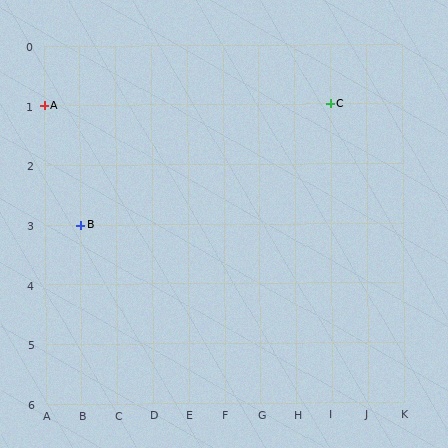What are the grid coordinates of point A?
Point A is at grid coordinates (A, 1).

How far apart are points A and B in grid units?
Points A and B are 1 column and 2 rows apart (about 2.2 grid units diagonally).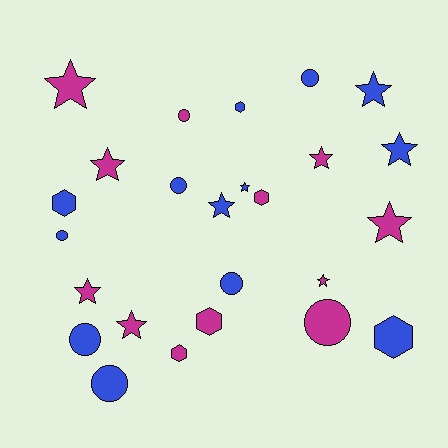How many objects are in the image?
There are 25 objects.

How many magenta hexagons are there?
There are 3 magenta hexagons.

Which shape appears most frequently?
Star, with 11 objects.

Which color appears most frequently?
Blue, with 13 objects.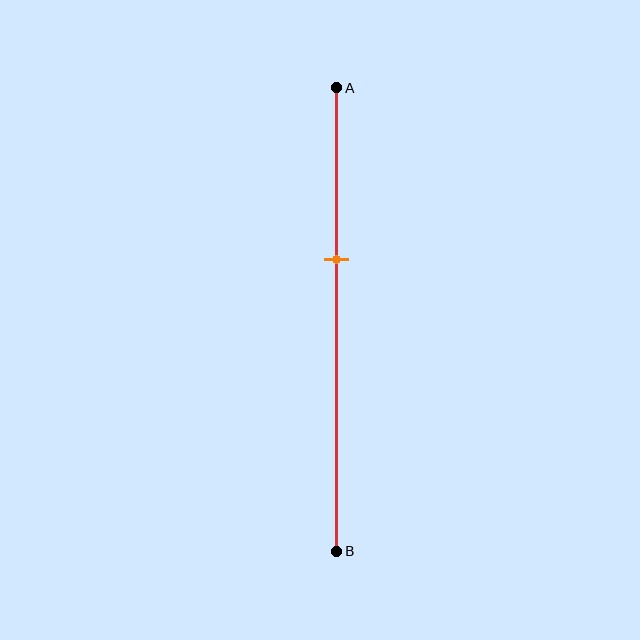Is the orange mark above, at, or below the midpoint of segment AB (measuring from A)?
The orange mark is above the midpoint of segment AB.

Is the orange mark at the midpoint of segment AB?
No, the mark is at about 35% from A, not at the 50% midpoint.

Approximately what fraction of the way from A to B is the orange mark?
The orange mark is approximately 35% of the way from A to B.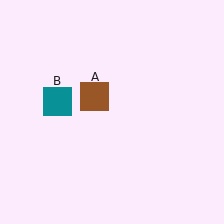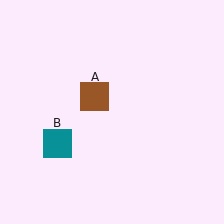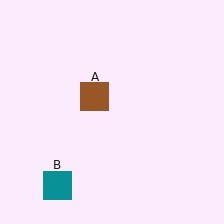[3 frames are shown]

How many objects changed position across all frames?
1 object changed position: teal square (object B).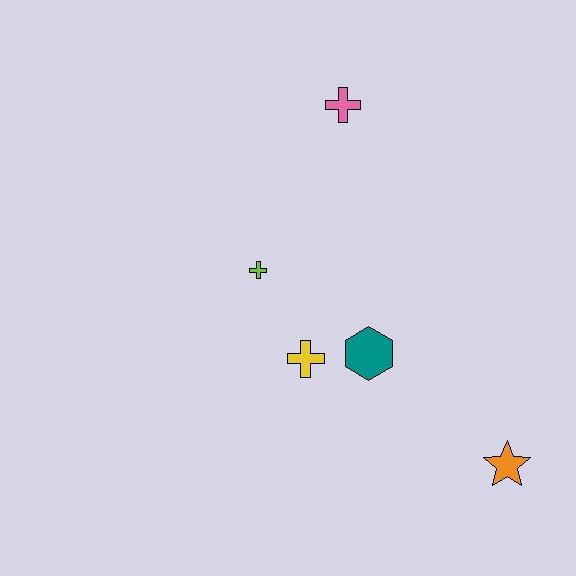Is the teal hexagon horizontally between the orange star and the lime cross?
Yes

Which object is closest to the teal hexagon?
The yellow cross is closest to the teal hexagon.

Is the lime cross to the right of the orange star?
No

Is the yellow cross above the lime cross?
No